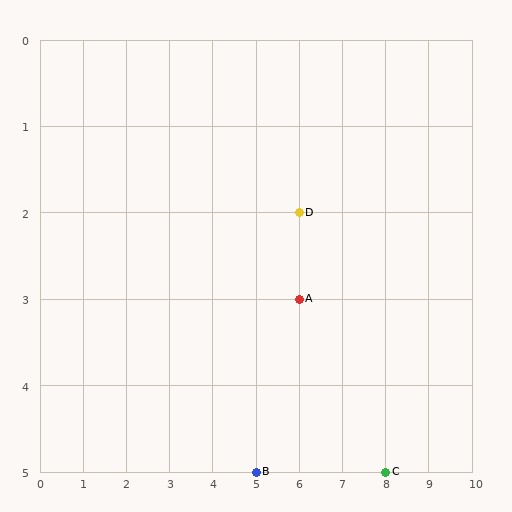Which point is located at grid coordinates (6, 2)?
Point D is at (6, 2).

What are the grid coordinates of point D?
Point D is at grid coordinates (6, 2).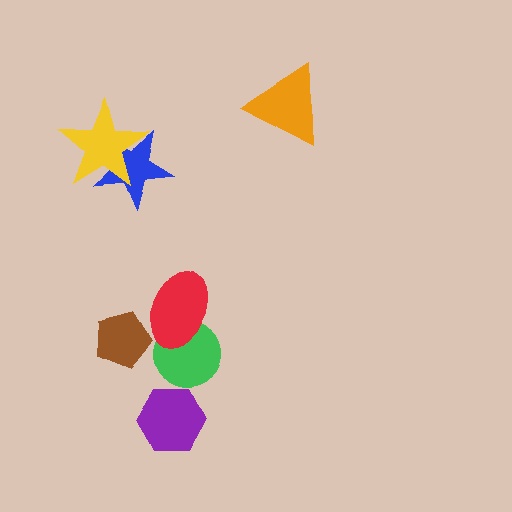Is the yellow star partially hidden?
No, no other shape covers it.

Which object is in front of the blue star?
The yellow star is in front of the blue star.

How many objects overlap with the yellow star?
1 object overlaps with the yellow star.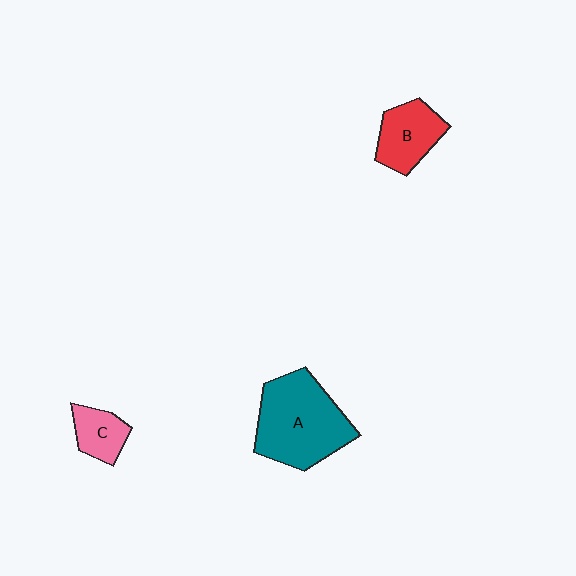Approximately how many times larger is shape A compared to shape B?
Approximately 2.0 times.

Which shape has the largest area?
Shape A (teal).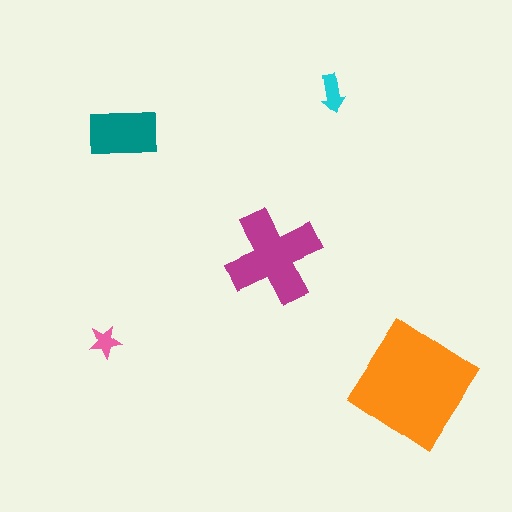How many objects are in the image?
There are 5 objects in the image.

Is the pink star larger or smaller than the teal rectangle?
Smaller.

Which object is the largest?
The orange diamond.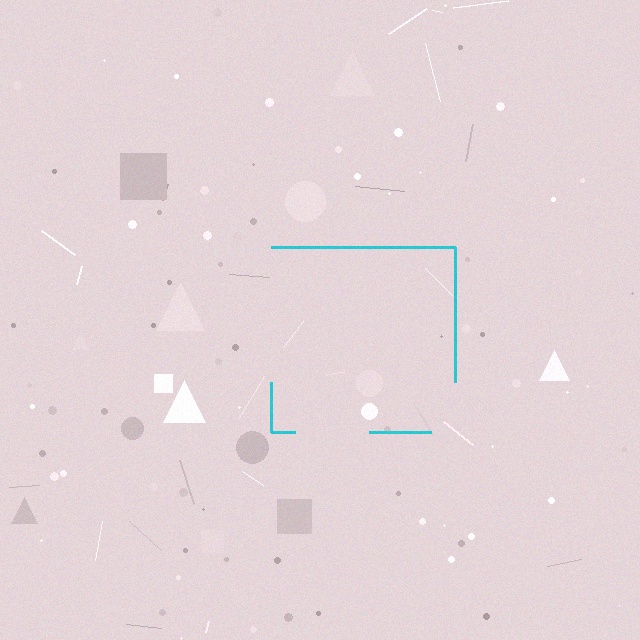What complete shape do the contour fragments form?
The contour fragments form a square.